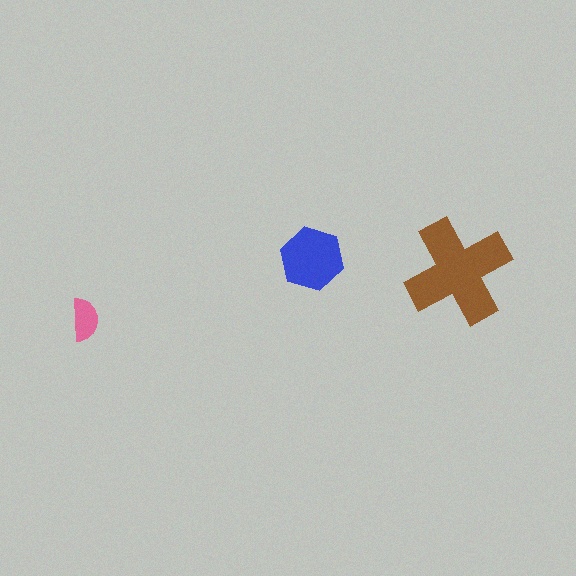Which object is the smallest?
The pink semicircle.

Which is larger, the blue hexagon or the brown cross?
The brown cross.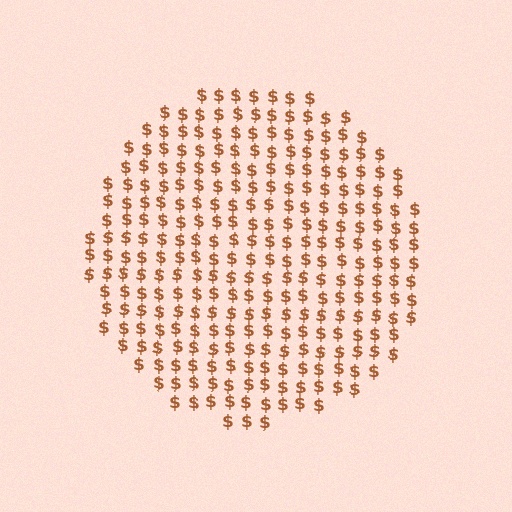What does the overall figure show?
The overall figure shows a circle.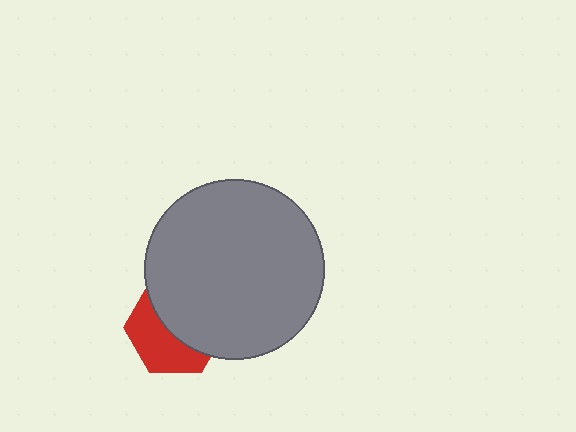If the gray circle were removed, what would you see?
You would see the complete red hexagon.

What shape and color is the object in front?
The object in front is a gray circle.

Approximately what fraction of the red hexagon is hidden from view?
Roughly 54% of the red hexagon is hidden behind the gray circle.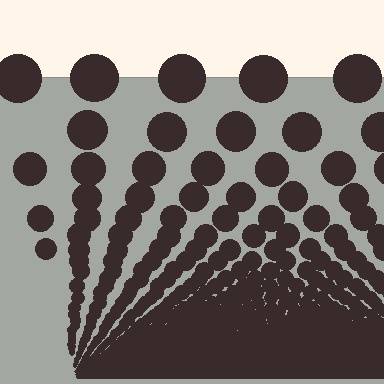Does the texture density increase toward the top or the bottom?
Density increases toward the bottom.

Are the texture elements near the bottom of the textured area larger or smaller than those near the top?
Smaller. The gradient is inverted — elements near the bottom are smaller and denser.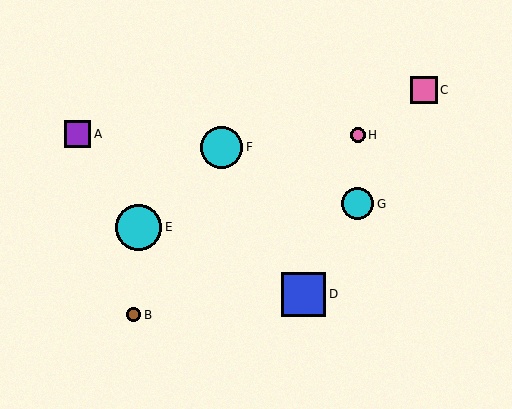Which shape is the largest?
The cyan circle (labeled E) is the largest.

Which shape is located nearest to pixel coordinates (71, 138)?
The purple square (labeled A) at (78, 134) is nearest to that location.